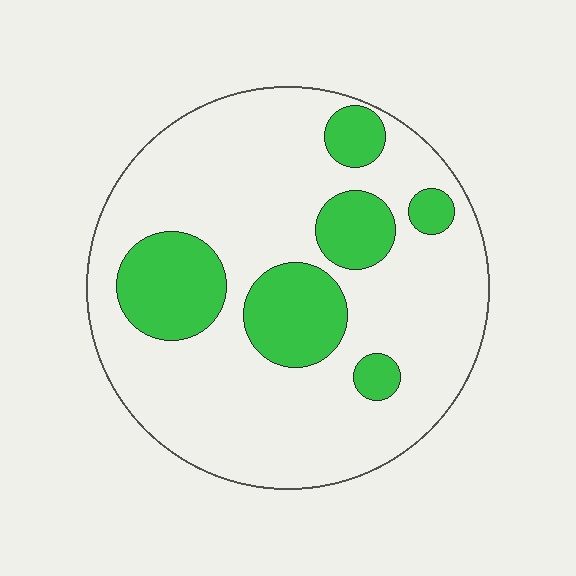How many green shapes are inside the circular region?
6.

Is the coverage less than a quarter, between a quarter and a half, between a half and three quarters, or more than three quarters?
Less than a quarter.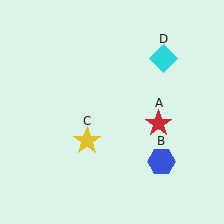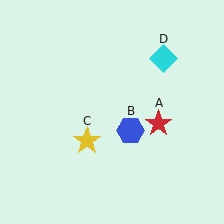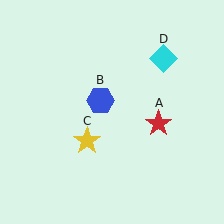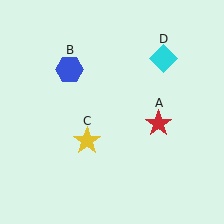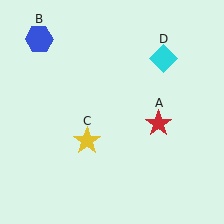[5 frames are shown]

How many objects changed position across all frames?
1 object changed position: blue hexagon (object B).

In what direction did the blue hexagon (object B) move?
The blue hexagon (object B) moved up and to the left.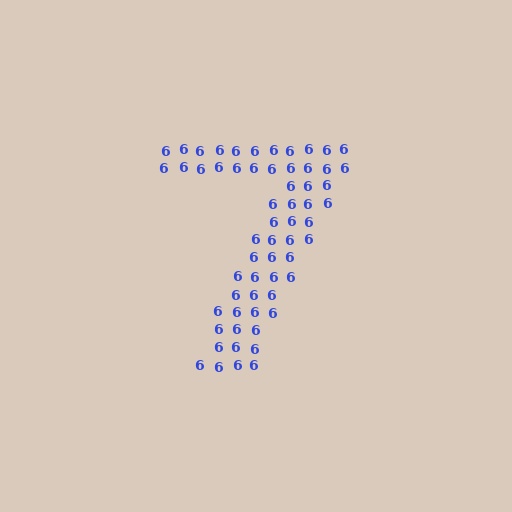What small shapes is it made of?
It is made of small digit 6's.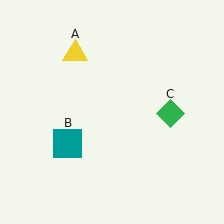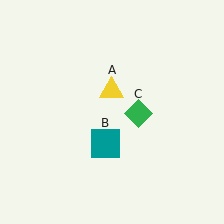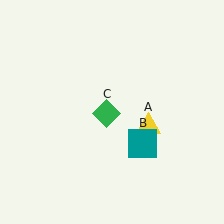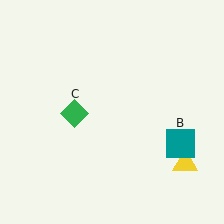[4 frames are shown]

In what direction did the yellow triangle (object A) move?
The yellow triangle (object A) moved down and to the right.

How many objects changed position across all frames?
3 objects changed position: yellow triangle (object A), teal square (object B), green diamond (object C).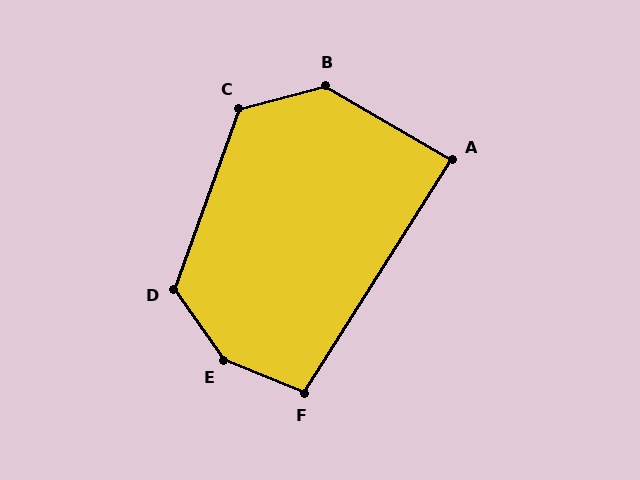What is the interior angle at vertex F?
Approximately 100 degrees (obtuse).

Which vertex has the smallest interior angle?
A, at approximately 88 degrees.